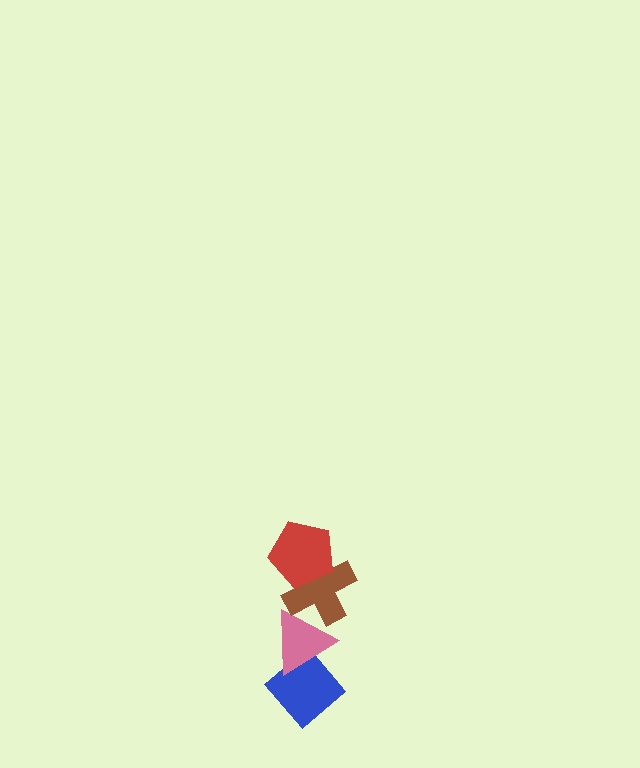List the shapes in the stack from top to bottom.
From top to bottom: the red pentagon, the brown cross, the pink triangle, the blue diamond.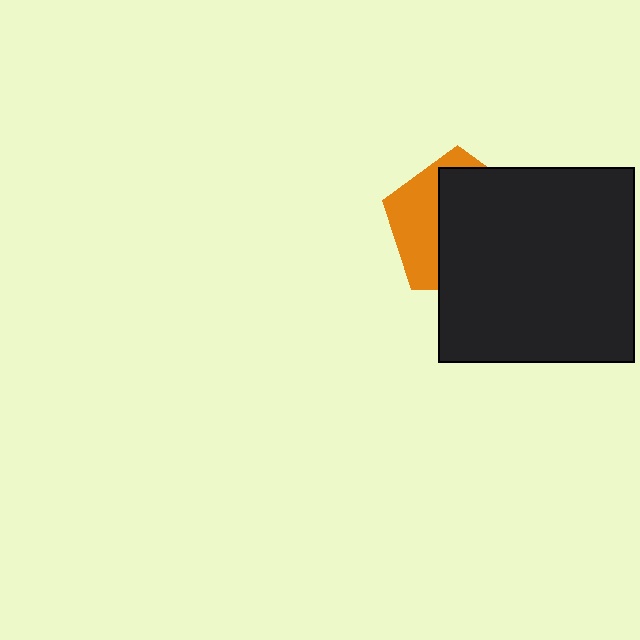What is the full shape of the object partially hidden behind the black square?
The partially hidden object is an orange pentagon.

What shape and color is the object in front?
The object in front is a black square.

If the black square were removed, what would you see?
You would see the complete orange pentagon.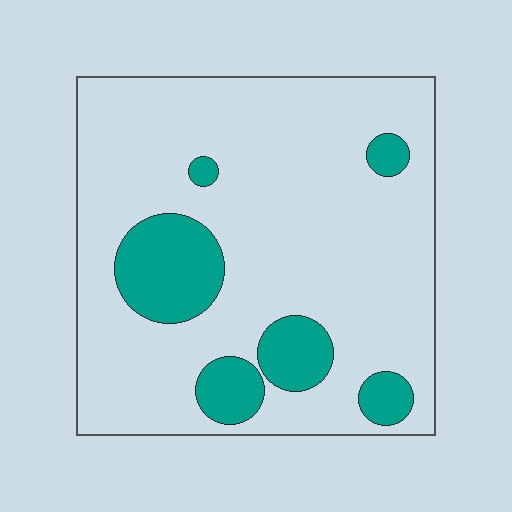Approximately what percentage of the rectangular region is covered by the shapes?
Approximately 20%.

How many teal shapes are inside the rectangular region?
6.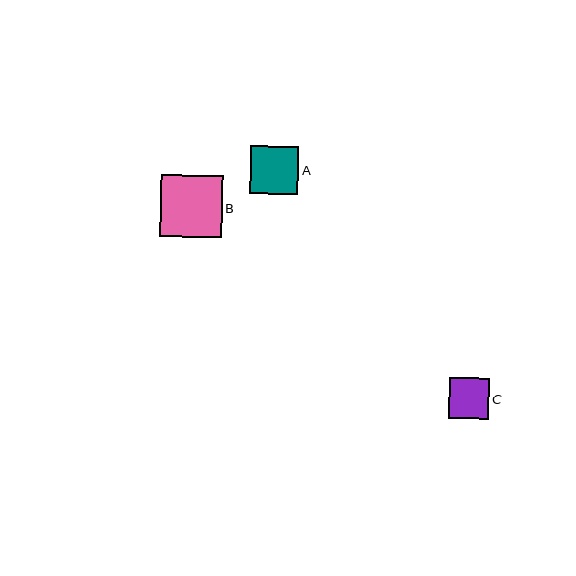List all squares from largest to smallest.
From largest to smallest: B, A, C.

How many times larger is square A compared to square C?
Square A is approximately 1.2 times the size of square C.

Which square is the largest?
Square B is the largest with a size of approximately 62 pixels.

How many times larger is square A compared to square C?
Square A is approximately 1.2 times the size of square C.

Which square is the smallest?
Square C is the smallest with a size of approximately 40 pixels.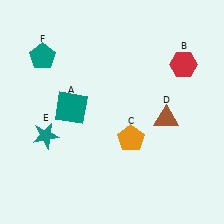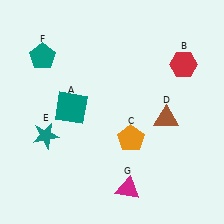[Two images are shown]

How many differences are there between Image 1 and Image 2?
There is 1 difference between the two images.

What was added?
A magenta triangle (G) was added in Image 2.